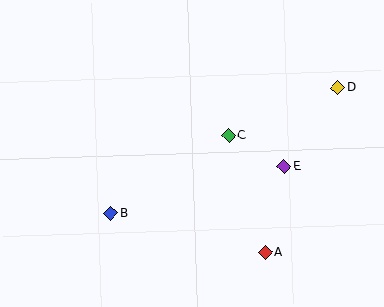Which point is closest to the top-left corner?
Point B is closest to the top-left corner.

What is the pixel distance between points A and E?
The distance between A and E is 88 pixels.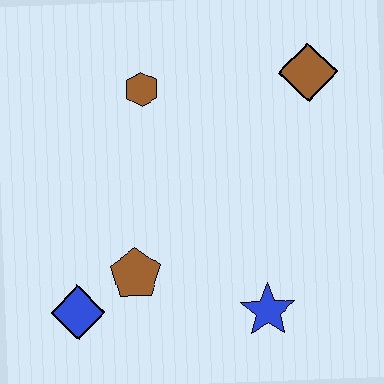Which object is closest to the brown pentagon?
The blue diamond is closest to the brown pentagon.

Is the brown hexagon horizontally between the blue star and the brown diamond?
No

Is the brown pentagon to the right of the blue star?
No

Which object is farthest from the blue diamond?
The brown diamond is farthest from the blue diamond.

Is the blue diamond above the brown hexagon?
No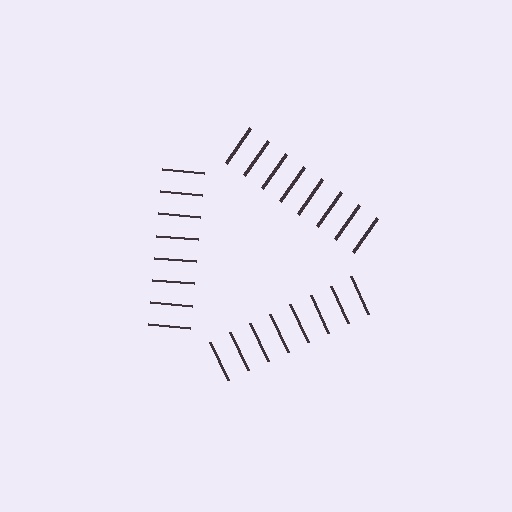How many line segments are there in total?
24 — 8 along each of the 3 edges.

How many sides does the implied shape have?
3 sides — the line-ends trace a triangle.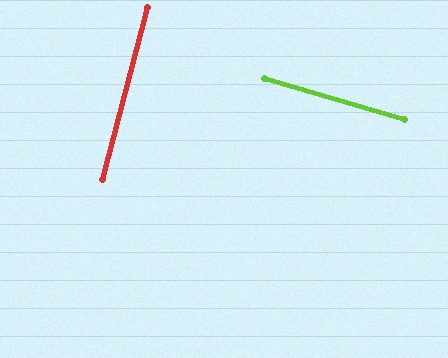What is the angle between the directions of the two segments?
Approximately 88 degrees.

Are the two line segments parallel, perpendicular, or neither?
Perpendicular — they meet at approximately 88°.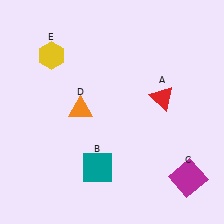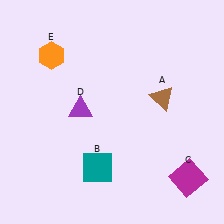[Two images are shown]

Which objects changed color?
A changed from red to brown. D changed from orange to purple. E changed from yellow to orange.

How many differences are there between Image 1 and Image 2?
There are 3 differences between the two images.